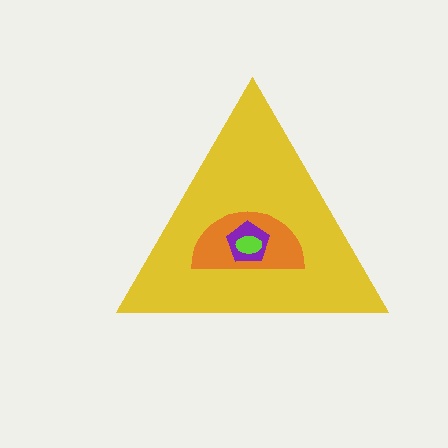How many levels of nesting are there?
4.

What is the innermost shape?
The lime ellipse.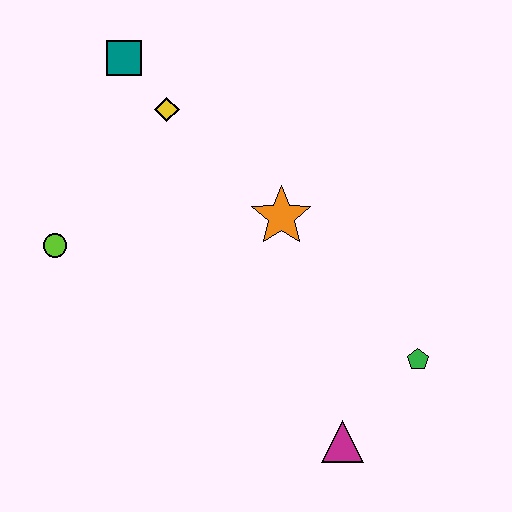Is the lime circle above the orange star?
No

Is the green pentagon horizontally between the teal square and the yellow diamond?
No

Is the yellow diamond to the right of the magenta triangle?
No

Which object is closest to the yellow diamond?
The teal square is closest to the yellow diamond.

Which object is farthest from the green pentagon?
The teal square is farthest from the green pentagon.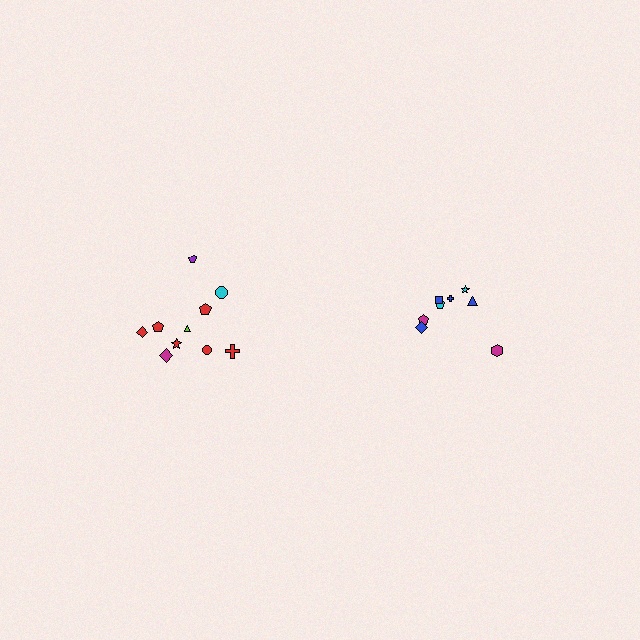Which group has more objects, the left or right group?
The left group.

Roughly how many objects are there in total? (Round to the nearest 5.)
Roughly 20 objects in total.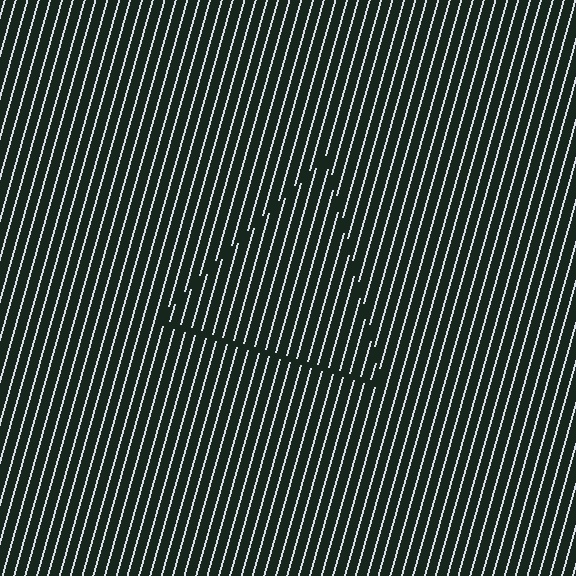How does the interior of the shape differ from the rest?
The interior of the shape contains the same grating, shifted by half a period — the contour is defined by the phase discontinuity where line-ends from the inner and outer gratings abut.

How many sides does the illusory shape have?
3 sides — the line-ends trace a triangle.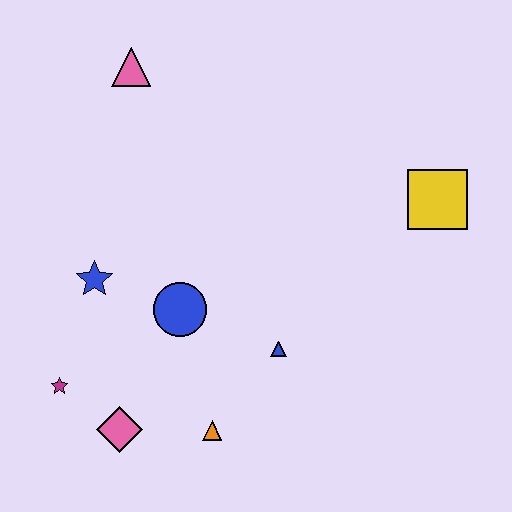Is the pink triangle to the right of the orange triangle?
No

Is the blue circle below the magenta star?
No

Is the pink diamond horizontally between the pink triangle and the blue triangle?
No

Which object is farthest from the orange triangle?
The pink triangle is farthest from the orange triangle.